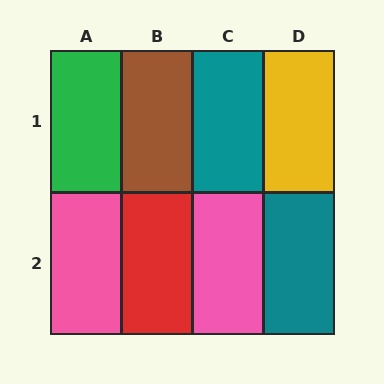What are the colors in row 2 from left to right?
Pink, red, pink, teal.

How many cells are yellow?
1 cell is yellow.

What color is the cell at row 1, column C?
Teal.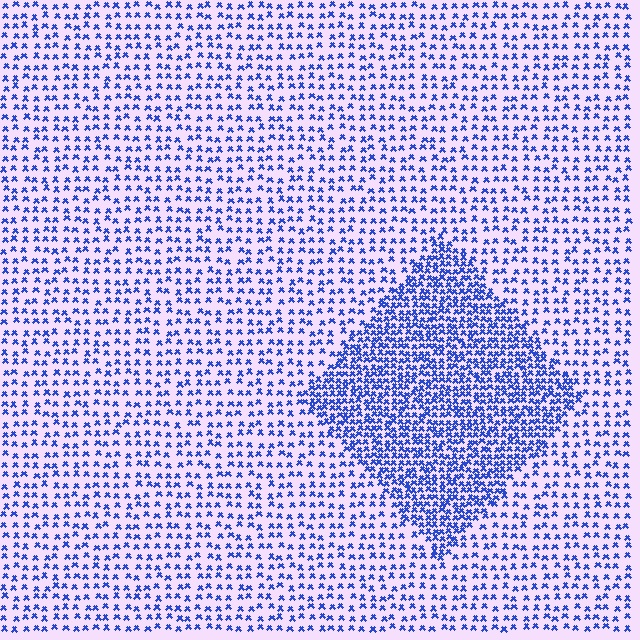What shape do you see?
I see a diamond.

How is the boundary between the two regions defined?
The boundary is defined by a change in element density (approximately 2.2x ratio). All elements are the same color, size, and shape.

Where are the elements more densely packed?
The elements are more densely packed inside the diamond boundary.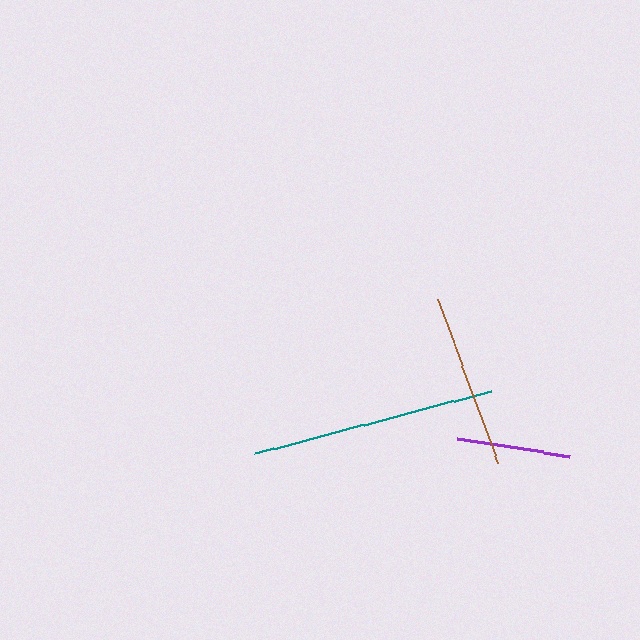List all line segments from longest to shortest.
From longest to shortest: teal, brown, purple.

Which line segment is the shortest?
The purple line is the shortest at approximately 114 pixels.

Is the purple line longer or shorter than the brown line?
The brown line is longer than the purple line.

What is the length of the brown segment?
The brown segment is approximately 174 pixels long.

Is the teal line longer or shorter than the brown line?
The teal line is longer than the brown line.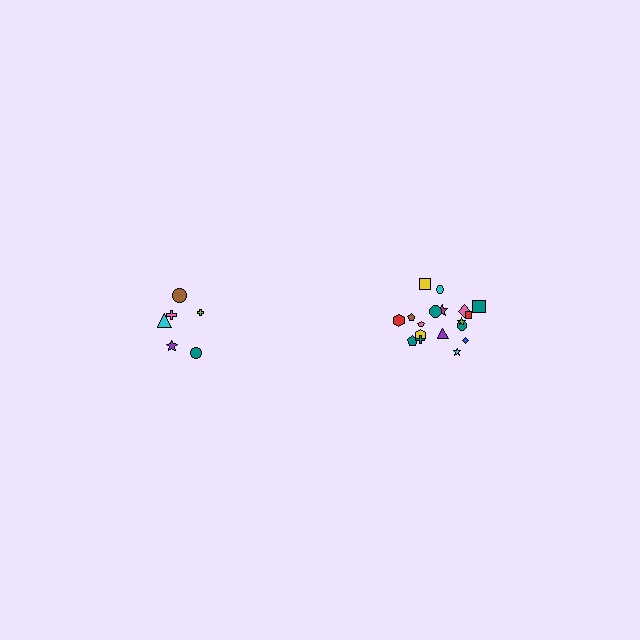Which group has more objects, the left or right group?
The right group.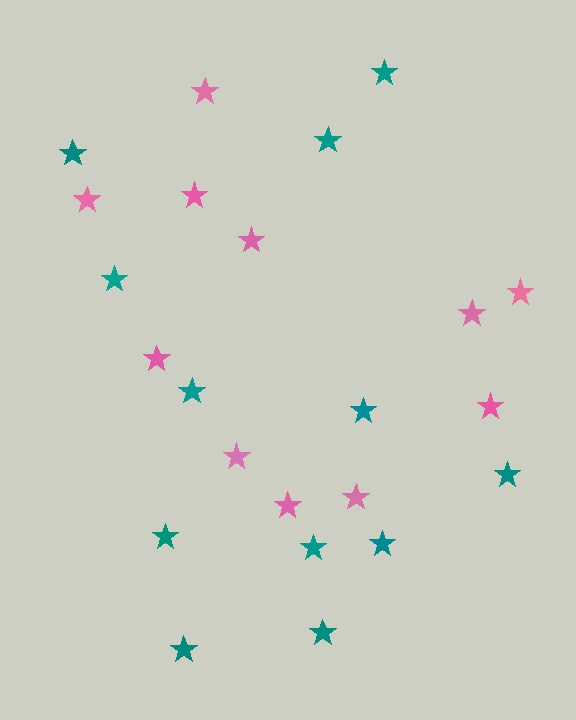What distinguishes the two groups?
There are 2 groups: one group of teal stars (12) and one group of pink stars (11).